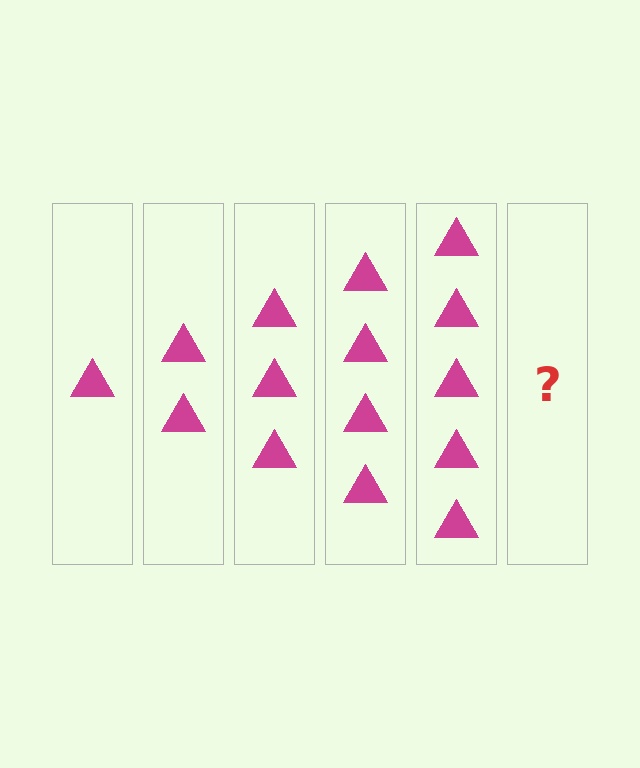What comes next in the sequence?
The next element should be 6 triangles.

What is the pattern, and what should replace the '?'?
The pattern is that each step adds one more triangle. The '?' should be 6 triangles.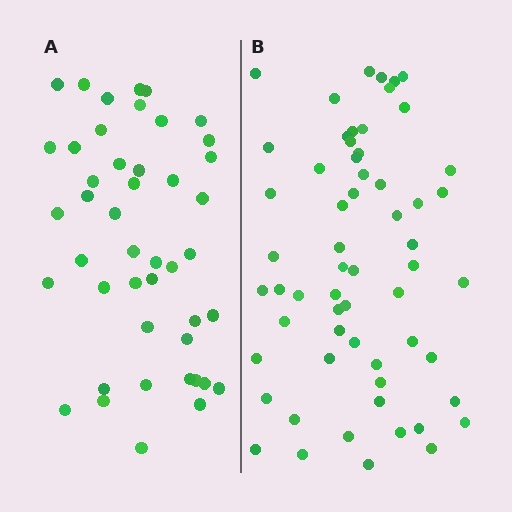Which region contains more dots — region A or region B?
Region B (the right region) has more dots.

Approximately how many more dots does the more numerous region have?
Region B has approximately 15 more dots than region A.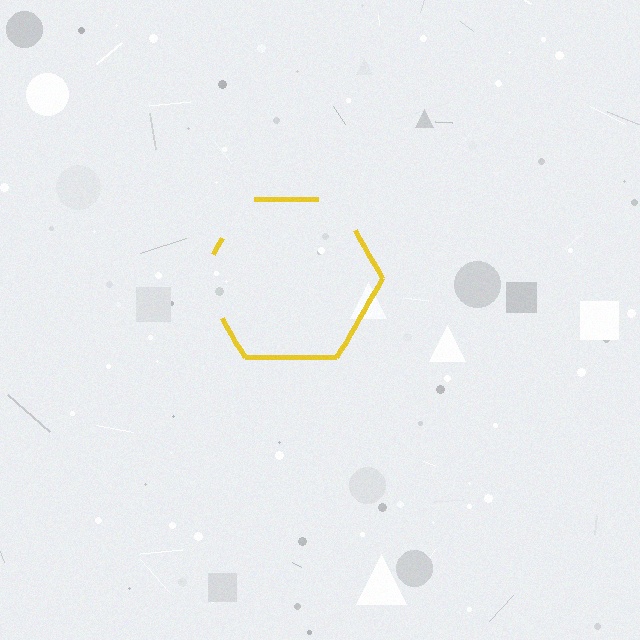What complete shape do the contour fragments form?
The contour fragments form a hexagon.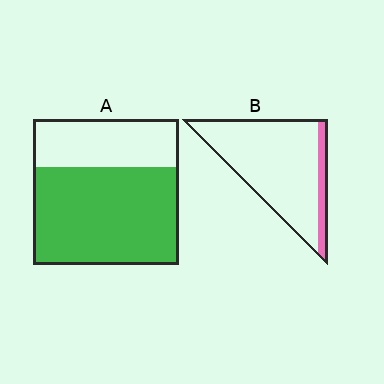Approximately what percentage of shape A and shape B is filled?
A is approximately 65% and B is approximately 15%.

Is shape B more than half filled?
No.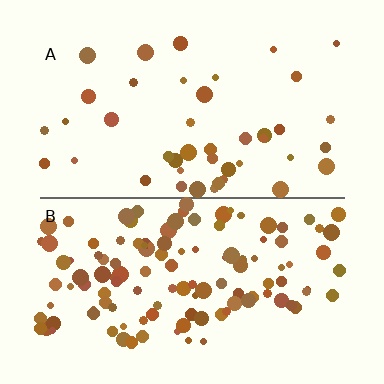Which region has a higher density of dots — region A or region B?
B (the bottom).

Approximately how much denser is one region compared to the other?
Approximately 2.9× — region B over region A.